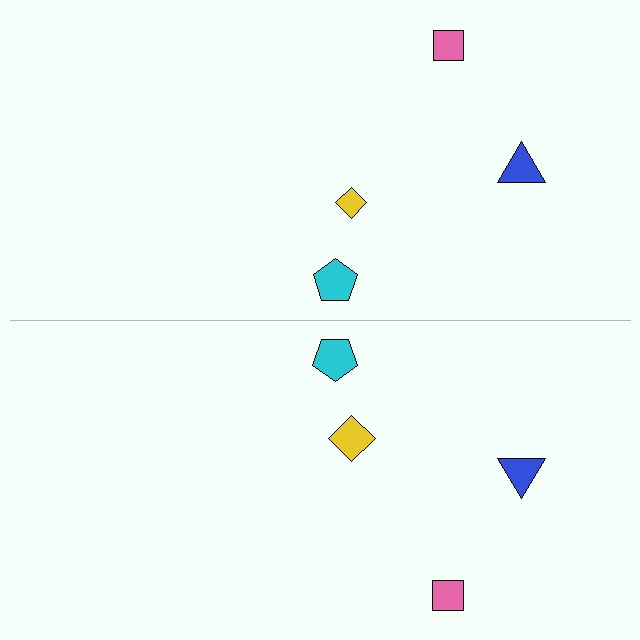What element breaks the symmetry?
The yellow diamond on the bottom side has a different size than its mirror counterpart.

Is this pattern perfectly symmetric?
No, the pattern is not perfectly symmetric. The yellow diamond on the bottom side has a different size than its mirror counterpart.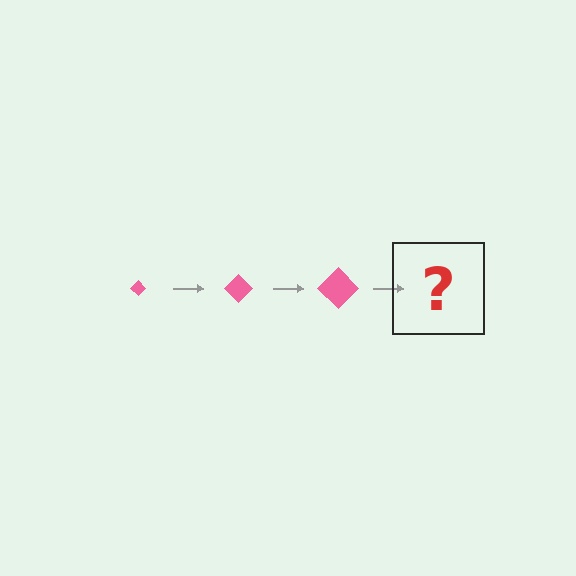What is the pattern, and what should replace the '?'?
The pattern is that the diamond gets progressively larger each step. The '?' should be a pink diamond, larger than the previous one.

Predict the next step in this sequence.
The next step is a pink diamond, larger than the previous one.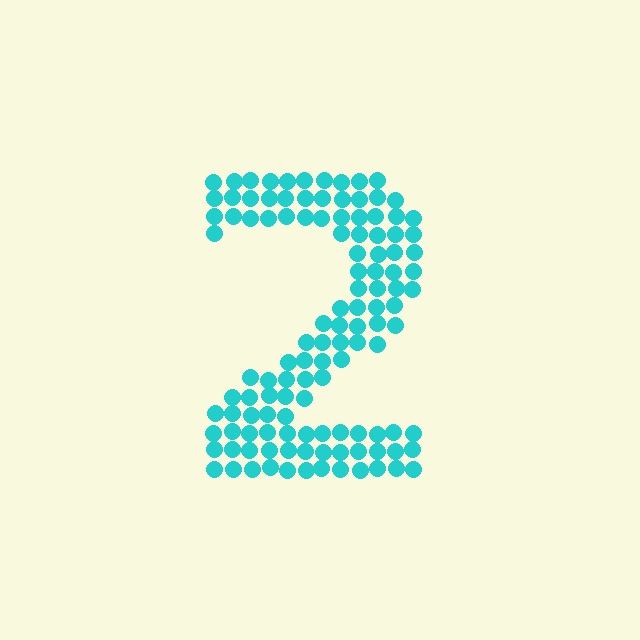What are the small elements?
The small elements are circles.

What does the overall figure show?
The overall figure shows the digit 2.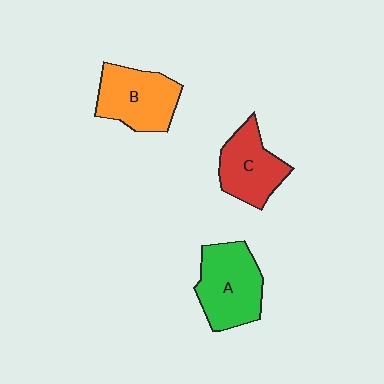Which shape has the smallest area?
Shape C (red).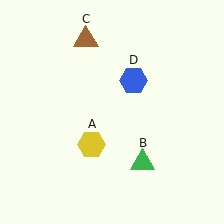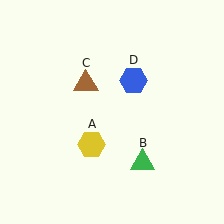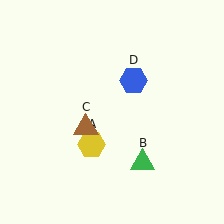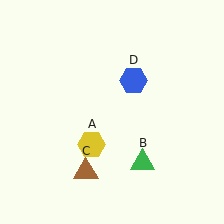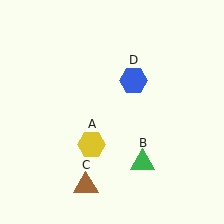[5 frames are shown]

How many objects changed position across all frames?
1 object changed position: brown triangle (object C).